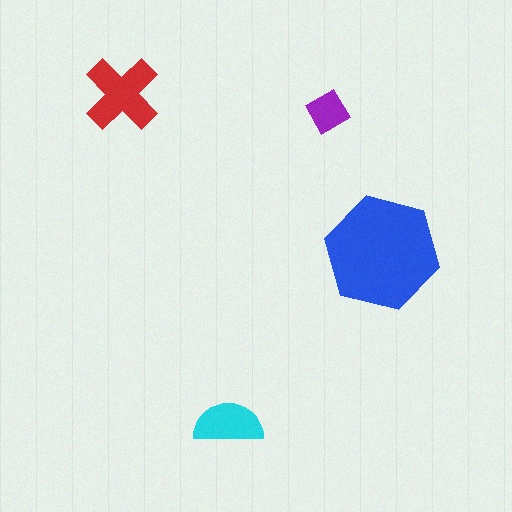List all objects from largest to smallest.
The blue hexagon, the red cross, the cyan semicircle, the purple diamond.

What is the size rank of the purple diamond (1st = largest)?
4th.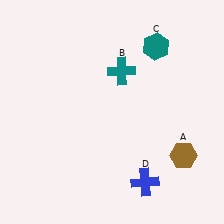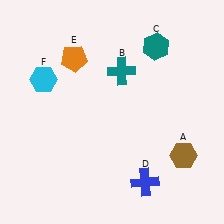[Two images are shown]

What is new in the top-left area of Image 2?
A cyan hexagon (F) was added in the top-left area of Image 2.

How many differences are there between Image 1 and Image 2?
There are 2 differences between the two images.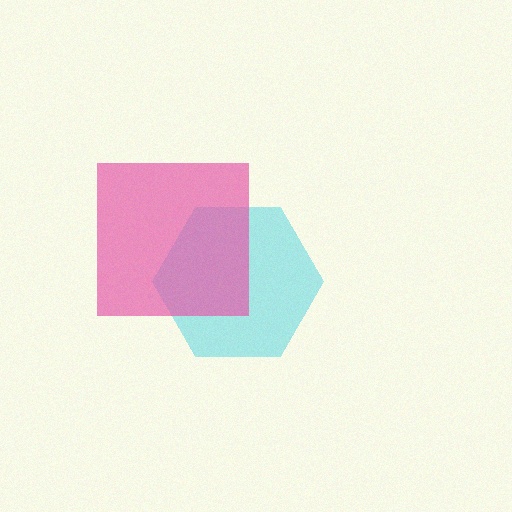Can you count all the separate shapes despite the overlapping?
Yes, there are 2 separate shapes.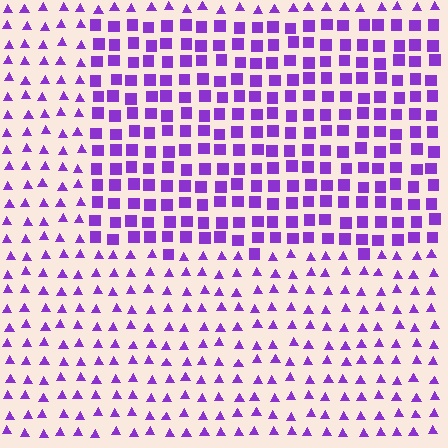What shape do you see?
I see a rectangle.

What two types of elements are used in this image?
The image uses squares inside the rectangle region and triangles outside it.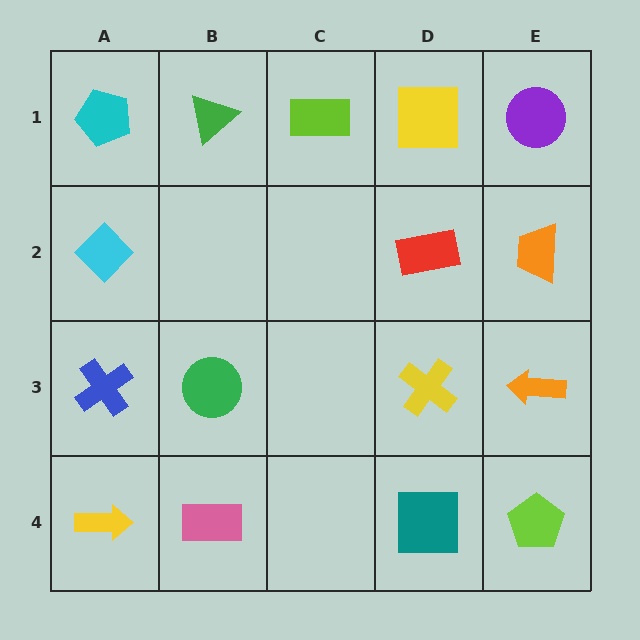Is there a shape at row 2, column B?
No, that cell is empty.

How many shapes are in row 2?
3 shapes.